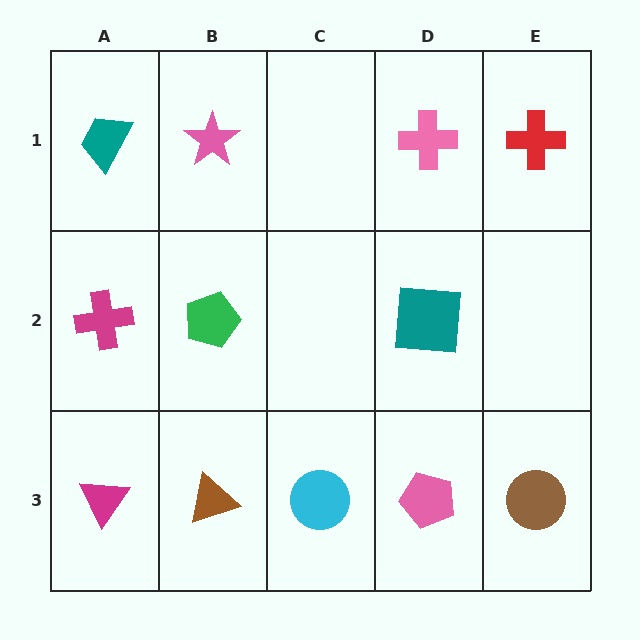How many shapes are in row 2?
3 shapes.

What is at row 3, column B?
A brown triangle.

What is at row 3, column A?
A magenta triangle.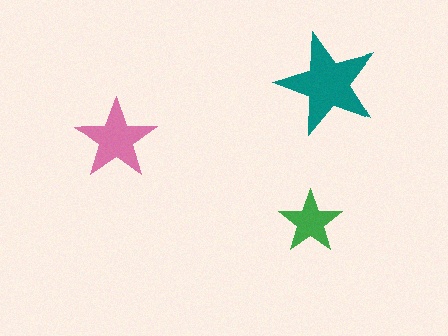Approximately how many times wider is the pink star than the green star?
About 1.5 times wider.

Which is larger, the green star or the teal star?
The teal one.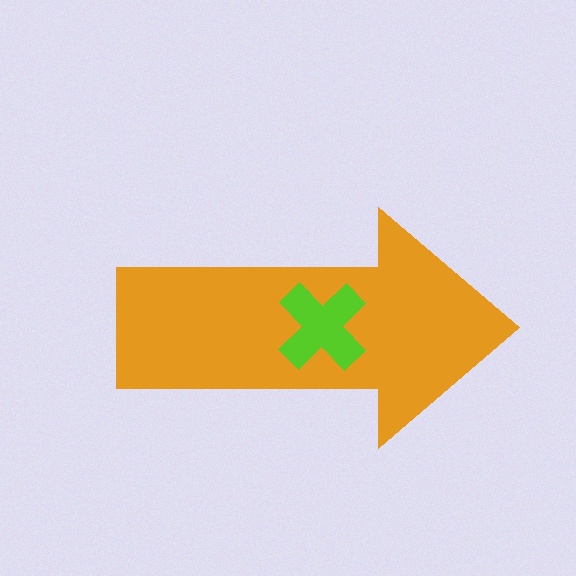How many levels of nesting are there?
2.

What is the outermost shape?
The orange arrow.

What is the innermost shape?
The lime cross.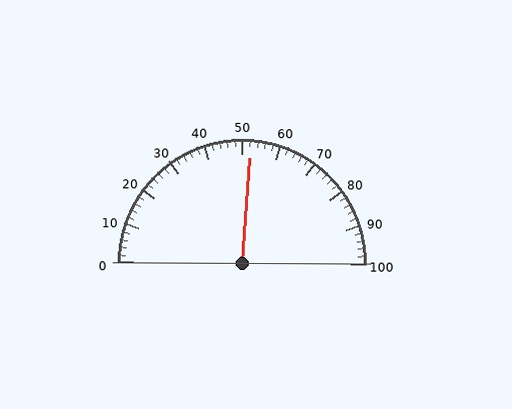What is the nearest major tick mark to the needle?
The nearest major tick mark is 50.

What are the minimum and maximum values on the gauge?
The gauge ranges from 0 to 100.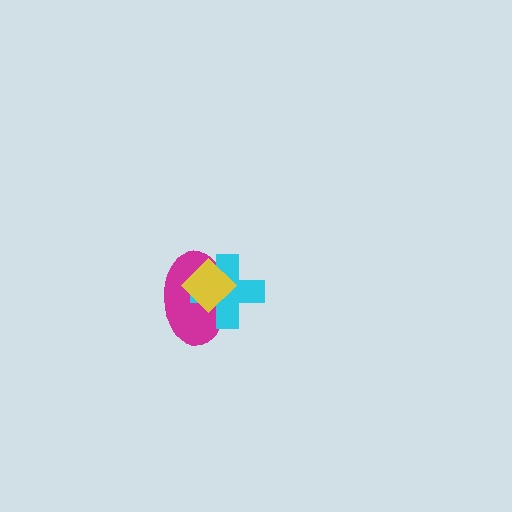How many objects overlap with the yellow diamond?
2 objects overlap with the yellow diamond.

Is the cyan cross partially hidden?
Yes, it is partially covered by another shape.